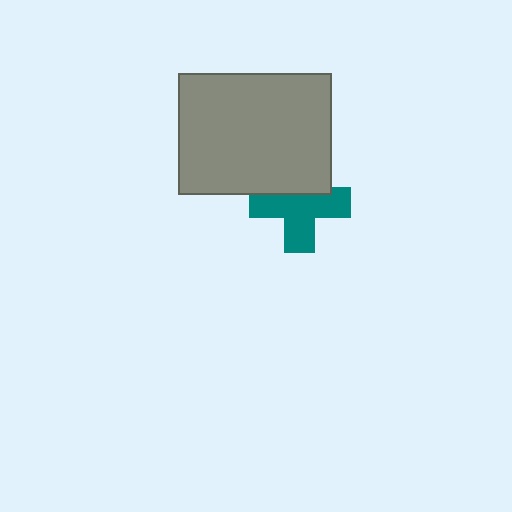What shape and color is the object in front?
The object in front is a gray rectangle.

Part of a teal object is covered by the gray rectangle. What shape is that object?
It is a cross.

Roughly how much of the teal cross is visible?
Most of it is visible (roughly 66%).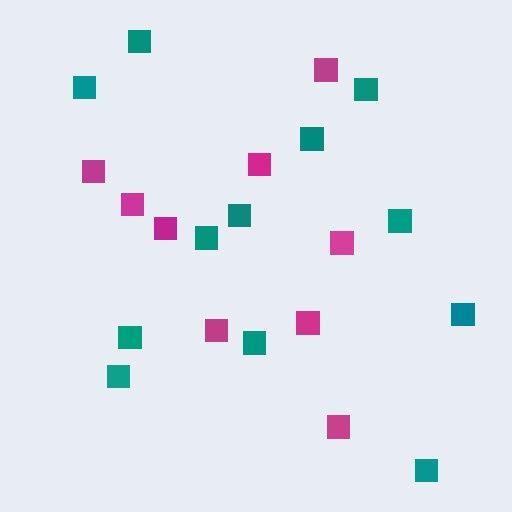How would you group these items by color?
There are 2 groups: one group of magenta squares (9) and one group of teal squares (12).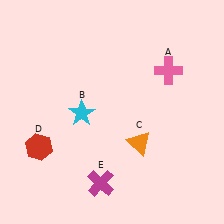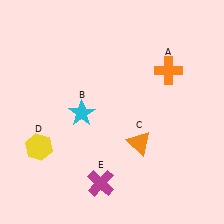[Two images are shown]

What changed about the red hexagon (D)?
In Image 1, D is red. In Image 2, it changed to yellow.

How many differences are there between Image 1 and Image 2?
There are 2 differences between the two images.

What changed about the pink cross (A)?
In Image 1, A is pink. In Image 2, it changed to orange.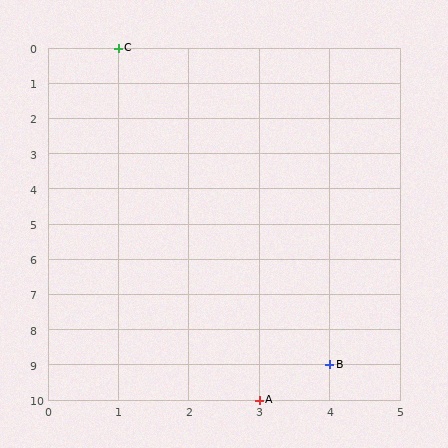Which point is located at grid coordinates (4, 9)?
Point B is at (4, 9).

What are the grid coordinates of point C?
Point C is at grid coordinates (1, 0).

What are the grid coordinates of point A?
Point A is at grid coordinates (3, 10).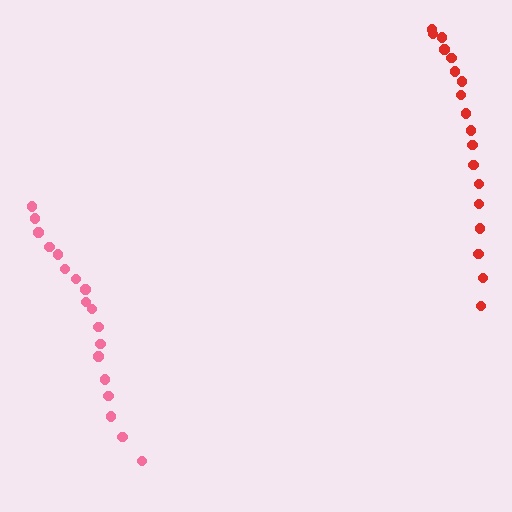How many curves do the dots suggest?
There are 2 distinct paths.